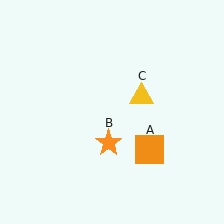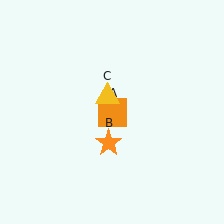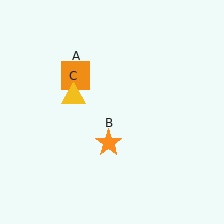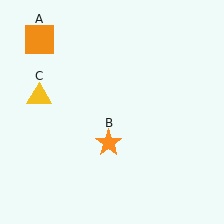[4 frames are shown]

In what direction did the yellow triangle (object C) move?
The yellow triangle (object C) moved left.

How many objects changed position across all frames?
2 objects changed position: orange square (object A), yellow triangle (object C).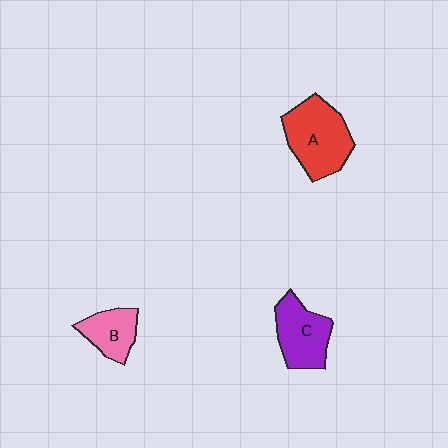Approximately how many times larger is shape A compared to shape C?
Approximately 1.3 times.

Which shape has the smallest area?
Shape B (pink).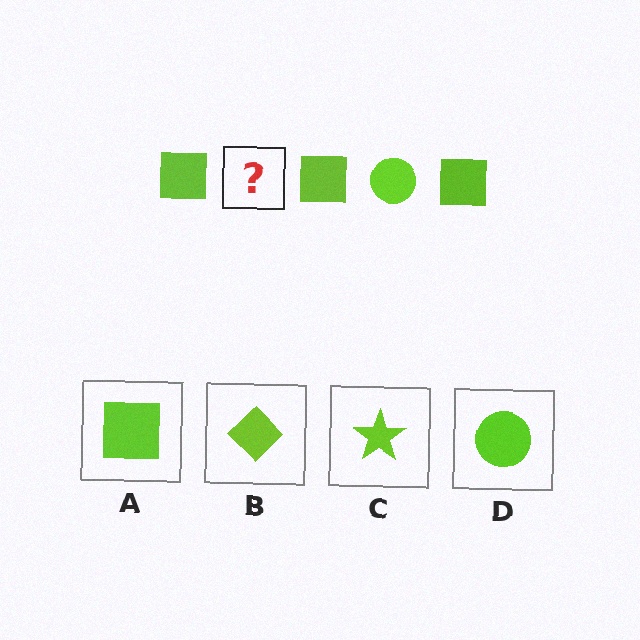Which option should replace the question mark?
Option D.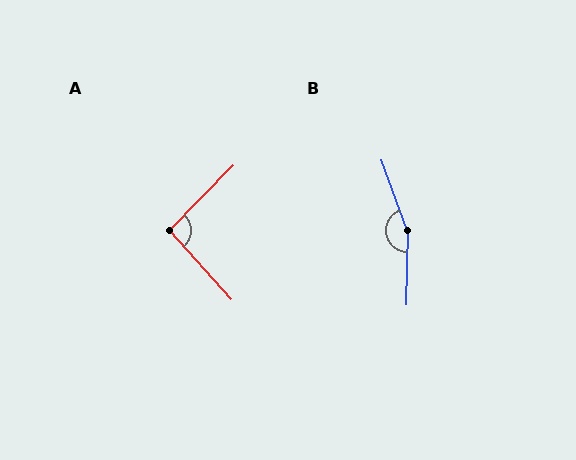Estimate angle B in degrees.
Approximately 159 degrees.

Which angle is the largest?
B, at approximately 159 degrees.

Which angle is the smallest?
A, at approximately 94 degrees.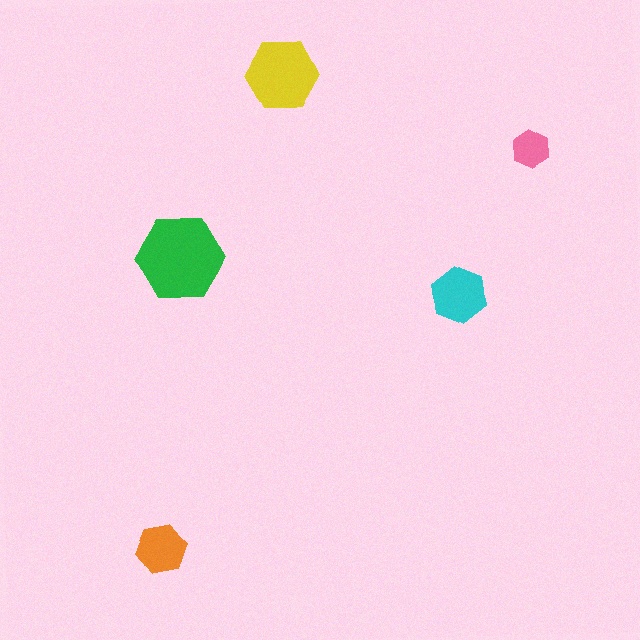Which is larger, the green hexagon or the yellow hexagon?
The green one.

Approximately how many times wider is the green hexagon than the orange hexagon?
About 1.5 times wider.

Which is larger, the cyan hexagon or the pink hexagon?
The cyan one.